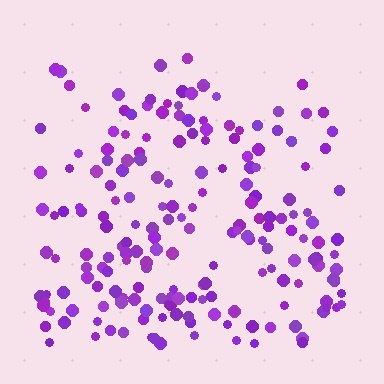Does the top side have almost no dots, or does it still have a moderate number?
Still a moderate number, just noticeably fewer than the bottom.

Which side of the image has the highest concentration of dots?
The bottom.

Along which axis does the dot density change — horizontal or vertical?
Vertical.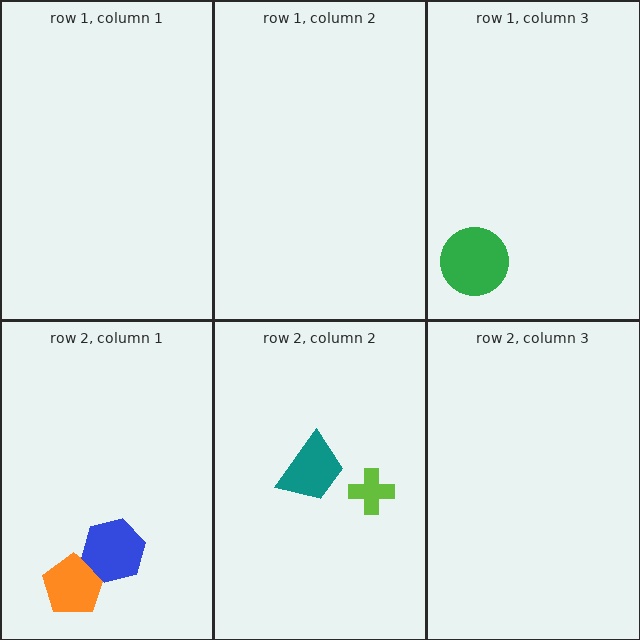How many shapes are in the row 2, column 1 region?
2.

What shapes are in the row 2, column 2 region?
The lime cross, the teal trapezoid.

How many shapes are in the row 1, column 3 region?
1.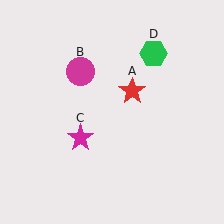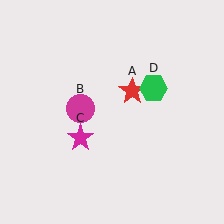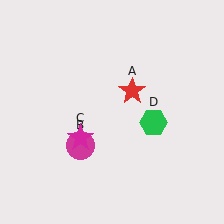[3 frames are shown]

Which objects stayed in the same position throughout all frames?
Red star (object A) and magenta star (object C) remained stationary.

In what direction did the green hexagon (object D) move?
The green hexagon (object D) moved down.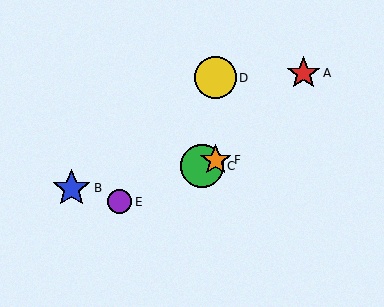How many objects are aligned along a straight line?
3 objects (C, E, F) are aligned along a straight line.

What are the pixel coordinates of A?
Object A is at (303, 73).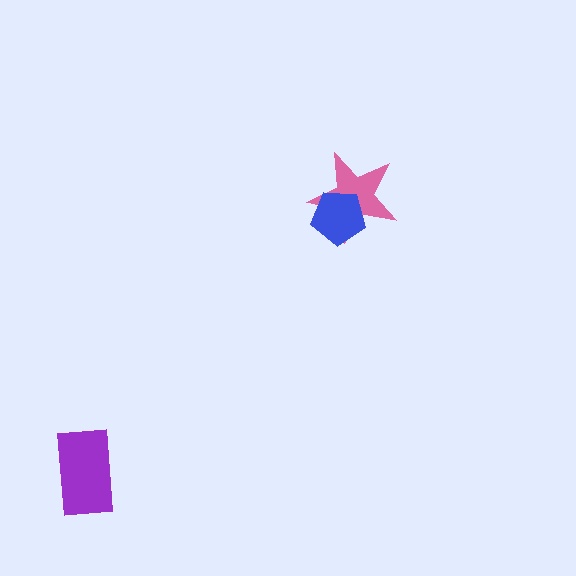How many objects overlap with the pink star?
1 object overlaps with the pink star.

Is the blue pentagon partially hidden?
No, no other shape covers it.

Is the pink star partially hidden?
Yes, it is partially covered by another shape.